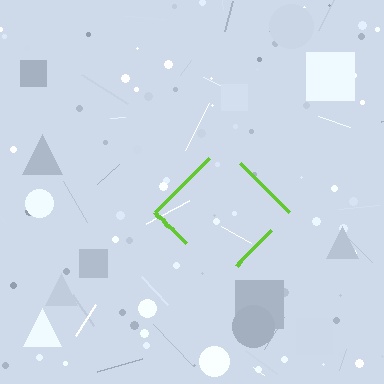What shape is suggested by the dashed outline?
The dashed outline suggests a diamond.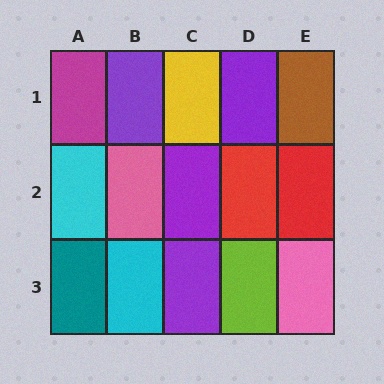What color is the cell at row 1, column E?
Brown.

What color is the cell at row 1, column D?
Purple.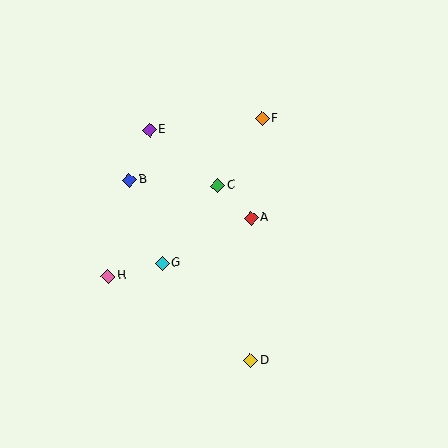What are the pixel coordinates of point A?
Point A is at (251, 218).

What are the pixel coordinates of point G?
Point G is at (162, 264).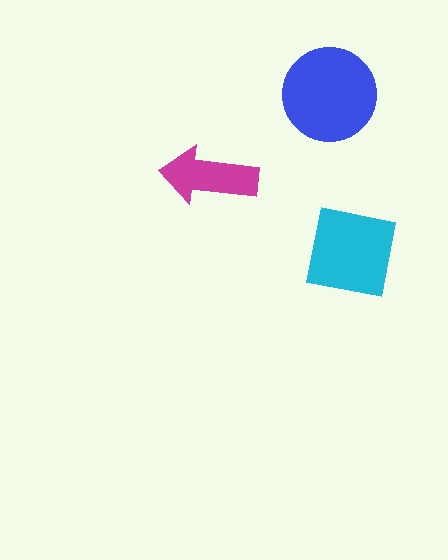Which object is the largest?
The blue circle.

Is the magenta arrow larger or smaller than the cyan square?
Smaller.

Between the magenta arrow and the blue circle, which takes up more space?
The blue circle.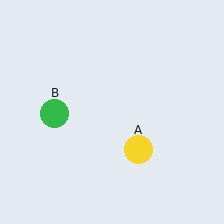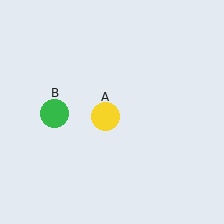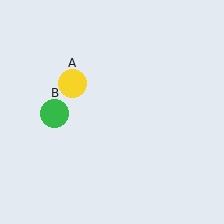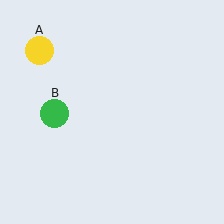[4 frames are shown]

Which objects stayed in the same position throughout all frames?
Green circle (object B) remained stationary.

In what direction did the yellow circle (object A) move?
The yellow circle (object A) moved up and to the left.